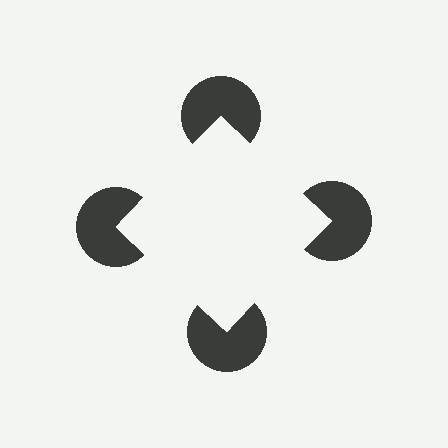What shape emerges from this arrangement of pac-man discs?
An illusory square — its edges are inferred from the aligned wedge cuts in the pac-man discs, not physically drawn.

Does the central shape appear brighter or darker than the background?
It typically appears slightly brighter than the background, even though no actual brightness change is drawn.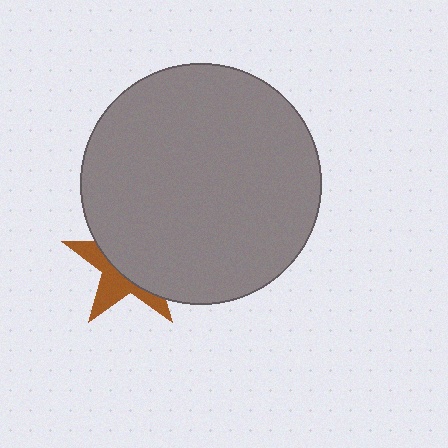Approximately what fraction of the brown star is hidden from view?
Roughly 61% of the brown star is hidden behind the gray circle.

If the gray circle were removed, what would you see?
You would see the complete brown star.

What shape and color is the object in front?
The object in front is a gray circle.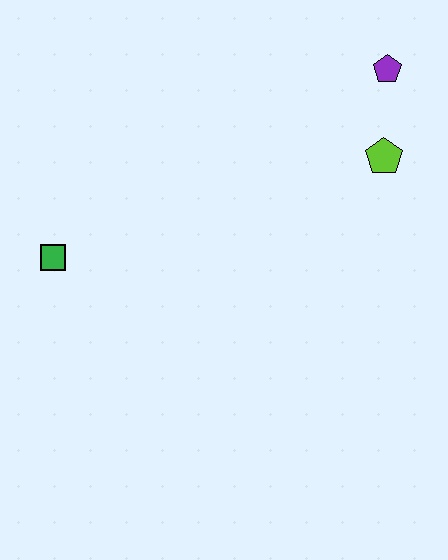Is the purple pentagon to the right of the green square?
Yes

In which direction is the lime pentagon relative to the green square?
The lime pentagon is to the right of the green square.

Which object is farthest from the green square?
The purple pentagon is farthest from the green square.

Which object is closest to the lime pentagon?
The purple pentagon is closest to the lime pentagon.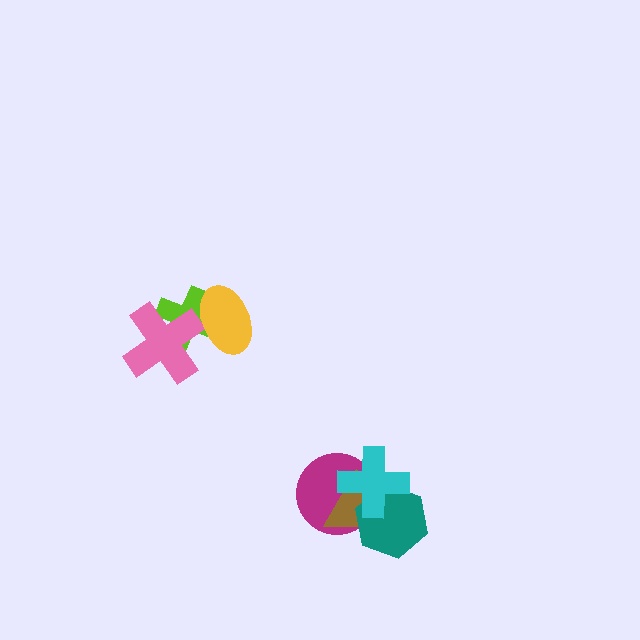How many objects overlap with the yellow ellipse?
2 objects overlap with the yellow ellipse.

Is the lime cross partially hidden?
Yes, it is partially covered by another shape.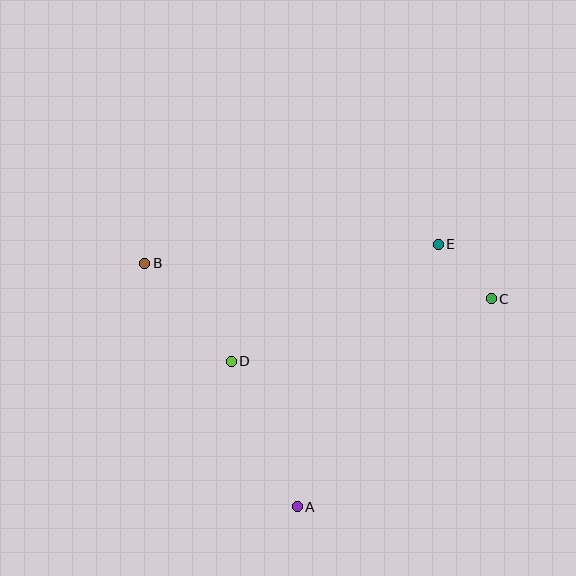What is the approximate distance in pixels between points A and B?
The distance between A and B is approximately 287 pixels.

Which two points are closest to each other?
Points C and E are closest to each other.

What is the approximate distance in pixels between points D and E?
The distance between D and E is approximately 238 pixels.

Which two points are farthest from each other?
Points B and C are farthest from each other.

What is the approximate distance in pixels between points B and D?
The distance between B and D is approximately 131 pixels.